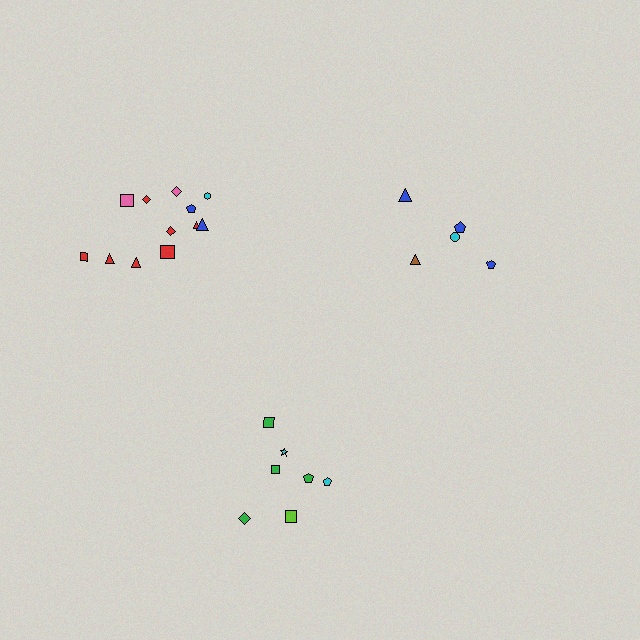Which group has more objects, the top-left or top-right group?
The top-left group.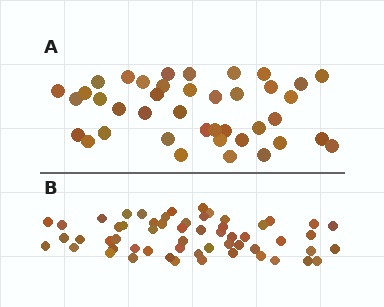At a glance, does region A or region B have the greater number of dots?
Region B (the bottom region) has more dots.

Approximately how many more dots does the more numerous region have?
Region B has approximately 15 more dots than region A.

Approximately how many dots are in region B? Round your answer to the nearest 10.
About 60 dots. (The exact count is 57, which rounds to 60.)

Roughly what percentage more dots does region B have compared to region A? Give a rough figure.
About 40% more.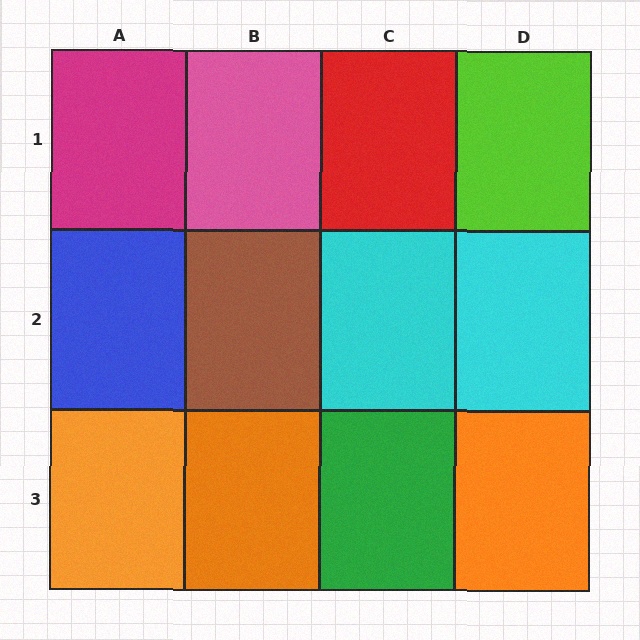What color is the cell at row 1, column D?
Lime.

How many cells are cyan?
2 cells are cyan.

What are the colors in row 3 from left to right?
Orange, orange, green, orange.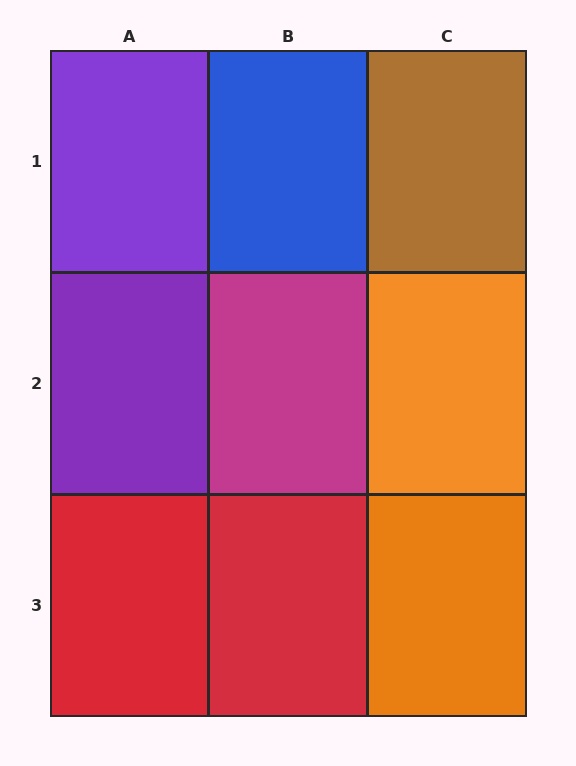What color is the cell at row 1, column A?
Purple.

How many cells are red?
2 cells are red.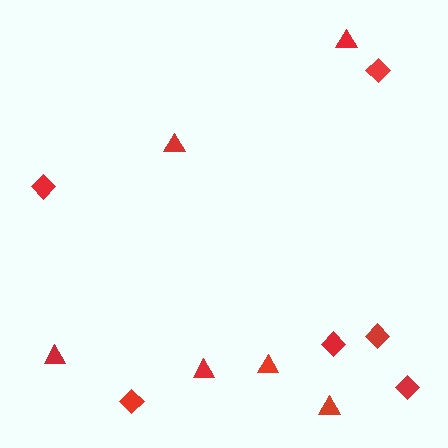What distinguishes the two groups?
There are 2 groups: one group of diamonds (6) and one group of triangles (6).